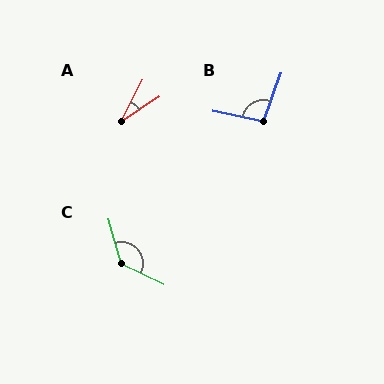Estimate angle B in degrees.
Approximately 98 degrees.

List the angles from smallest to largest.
A (29°), B (98°), C (132°).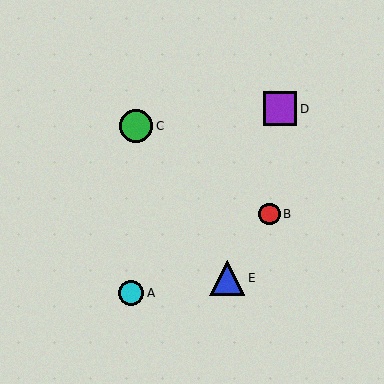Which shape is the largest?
The blue triangle (labeled E) is the largest.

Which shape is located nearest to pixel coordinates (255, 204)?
The red circle (labeled B) at (269, 214) is nearest to that location.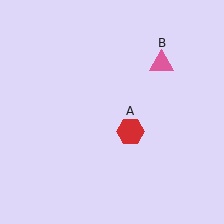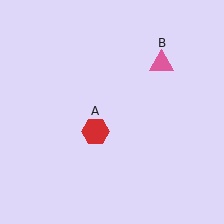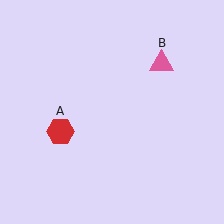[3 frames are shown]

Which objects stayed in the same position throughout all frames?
Pink triangle (object B) remained stationary.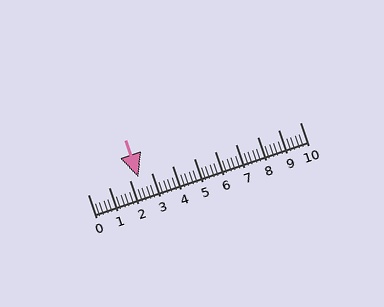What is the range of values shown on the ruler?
The ruler shows values from 0 to 10.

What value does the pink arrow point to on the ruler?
The pink arrow points to approximately 2.4.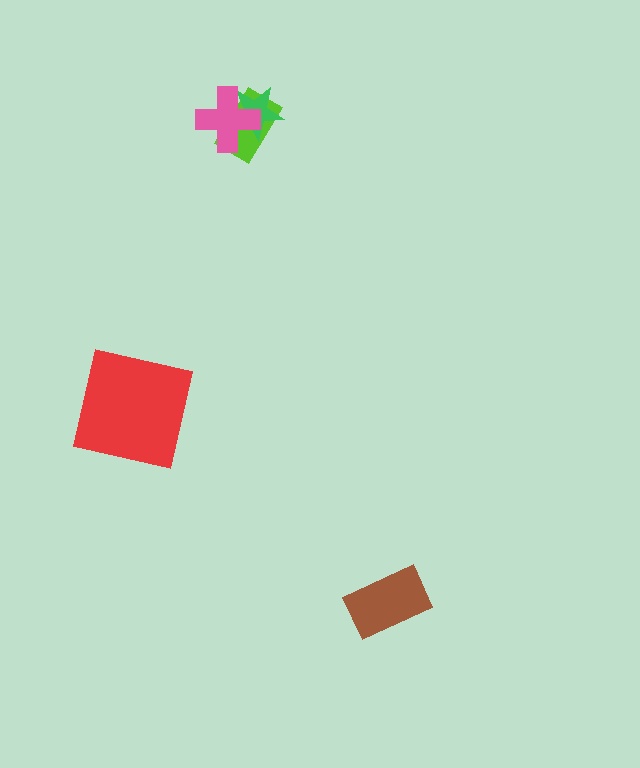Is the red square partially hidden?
No, no other shape covers it.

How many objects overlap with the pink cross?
2 objects overlap with the pink cross.